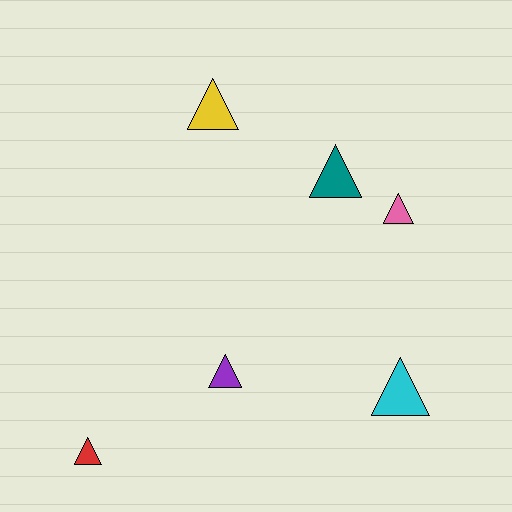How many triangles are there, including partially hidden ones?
There are 6 triangles.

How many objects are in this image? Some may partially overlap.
There are 6 objects.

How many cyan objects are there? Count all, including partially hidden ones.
There is 1 cyan object.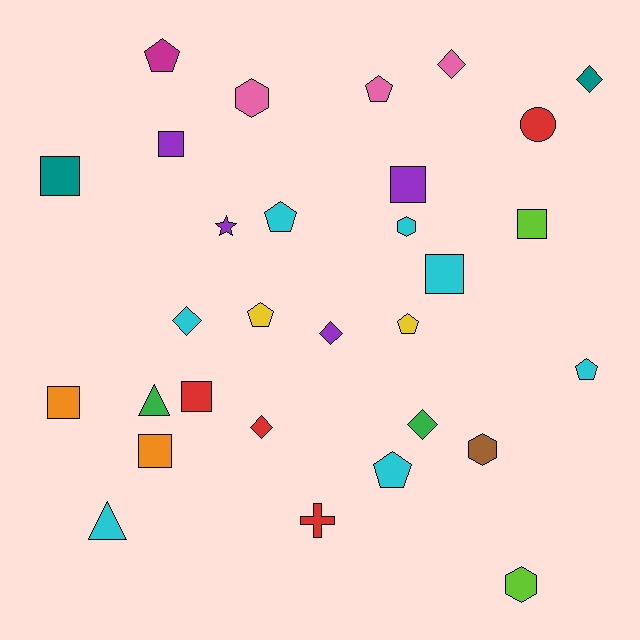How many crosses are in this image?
There is 1 cross.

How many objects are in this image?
There are 30 objects.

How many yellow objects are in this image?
There are 2 yellow objects.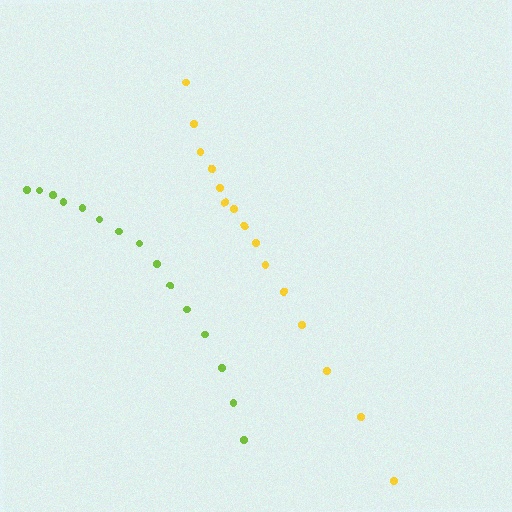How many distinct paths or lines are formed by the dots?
There are 2 distinct paths.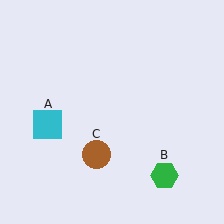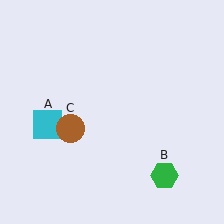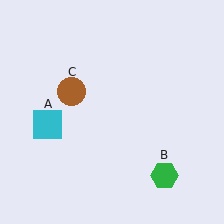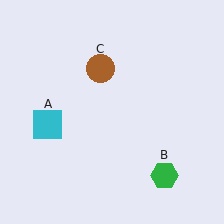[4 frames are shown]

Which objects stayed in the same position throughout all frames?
Cyan square (object A) and green hexagon (object B) remained stationary.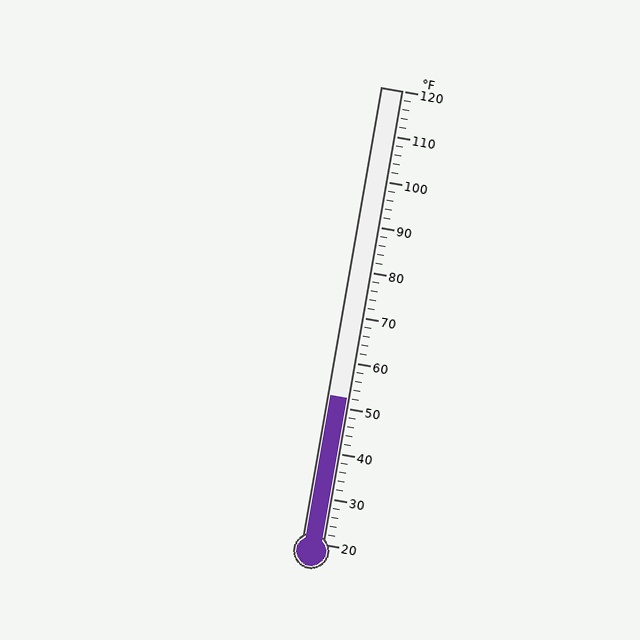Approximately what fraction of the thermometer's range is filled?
The thermometer is filled to approximately 30% of its range.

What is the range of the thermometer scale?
The thermometer scale ranges from 20°F to 120°F.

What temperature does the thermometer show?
The thermometer shows approximately 52°F.